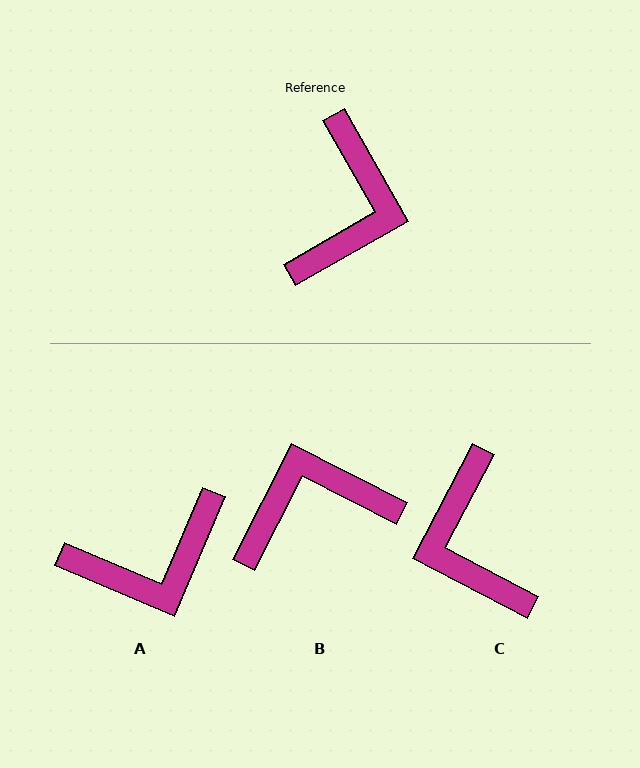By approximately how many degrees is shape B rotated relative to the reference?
Approximately 123 degrees counter-clockwise.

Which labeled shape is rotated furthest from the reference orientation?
C, about 148 degrees away.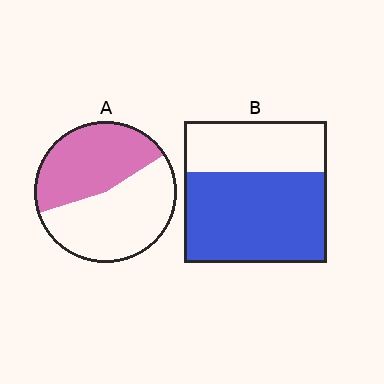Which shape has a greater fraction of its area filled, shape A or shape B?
Shape B.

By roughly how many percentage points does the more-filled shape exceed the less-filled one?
By roughly 20 percentage points (B over A).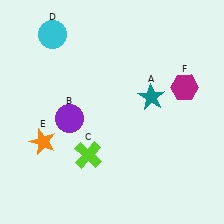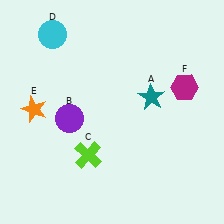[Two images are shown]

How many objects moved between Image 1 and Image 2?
1 object moved between the two images.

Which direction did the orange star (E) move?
The orange star (E) moved up.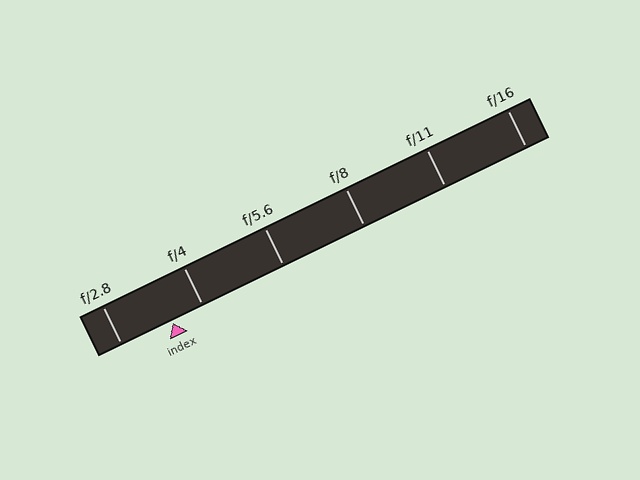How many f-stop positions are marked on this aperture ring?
There are 6 f-stop positions marked.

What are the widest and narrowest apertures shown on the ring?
The widest aperture shown is f/2.8 and the narrowest is f/16.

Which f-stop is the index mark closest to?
The index mark is closest to f/4.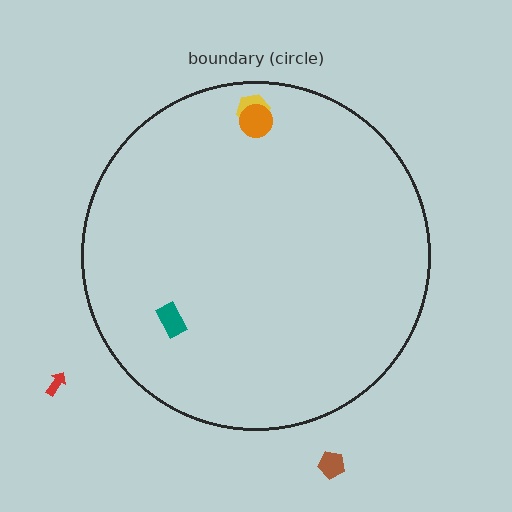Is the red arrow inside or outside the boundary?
Outside.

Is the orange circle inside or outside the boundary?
Inside.